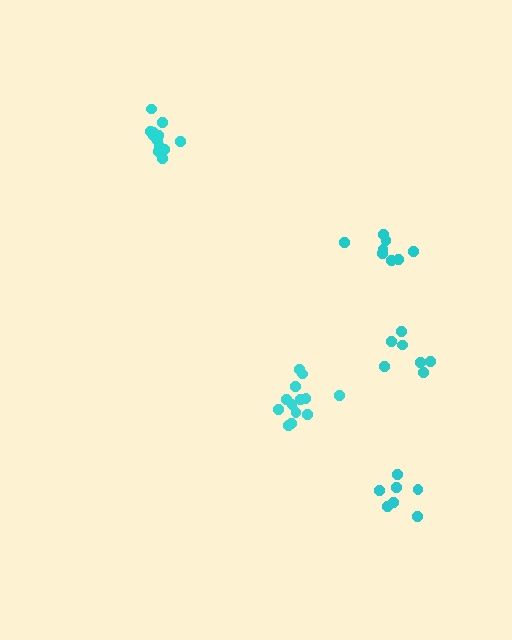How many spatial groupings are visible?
There are 5 spatial groupings.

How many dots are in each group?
Group 1: 7 dots, Group 2: 13 dots, Group 3: 8 dots, Group 4: 7 dots, Group 5: 13 dots (48 total).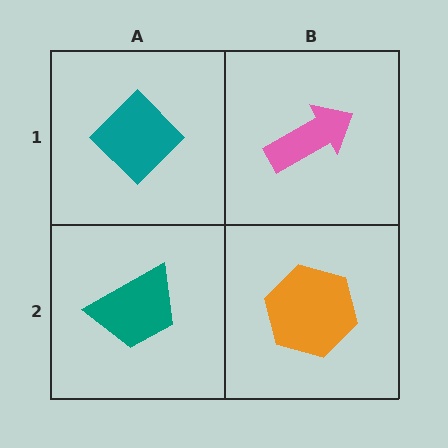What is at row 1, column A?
A teal diamond.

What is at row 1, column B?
A pink arrow.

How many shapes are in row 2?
2 shapes.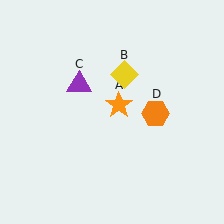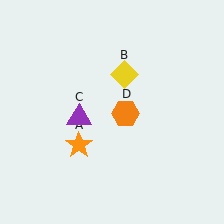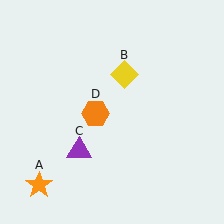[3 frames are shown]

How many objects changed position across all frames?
3 objects changed position: orange star (object A), purple triangle (object C), orange hexagon (object D).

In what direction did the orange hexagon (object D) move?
The orange hexagon (object D) moved left.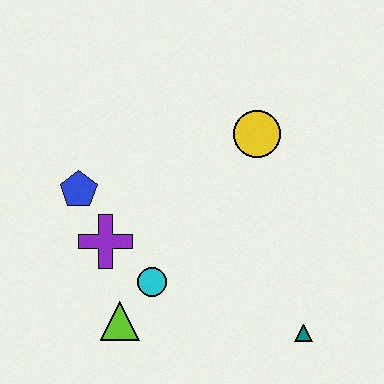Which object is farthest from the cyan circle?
The yellow circle is farthest from the cyan circle.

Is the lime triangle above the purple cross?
No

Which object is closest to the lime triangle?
The cyan circle is closest to the lime triangle.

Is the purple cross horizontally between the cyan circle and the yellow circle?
No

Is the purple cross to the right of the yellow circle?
No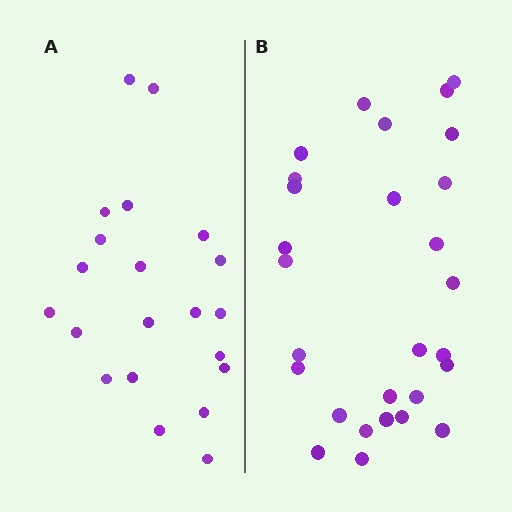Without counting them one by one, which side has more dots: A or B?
Region B (the right region) has more dots.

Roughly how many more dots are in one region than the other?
Region B has roughly 8 or so more dots than region A.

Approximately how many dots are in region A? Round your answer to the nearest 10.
About 20 dots. (The exact count is 21, which rounds to 20.)